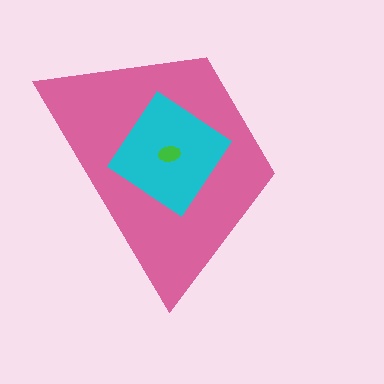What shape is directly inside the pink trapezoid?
The cyan diamond.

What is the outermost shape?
The pink trapezoid.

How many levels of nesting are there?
3.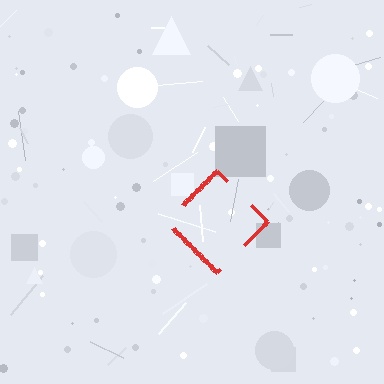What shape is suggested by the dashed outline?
The dashed outline suggests a diamond.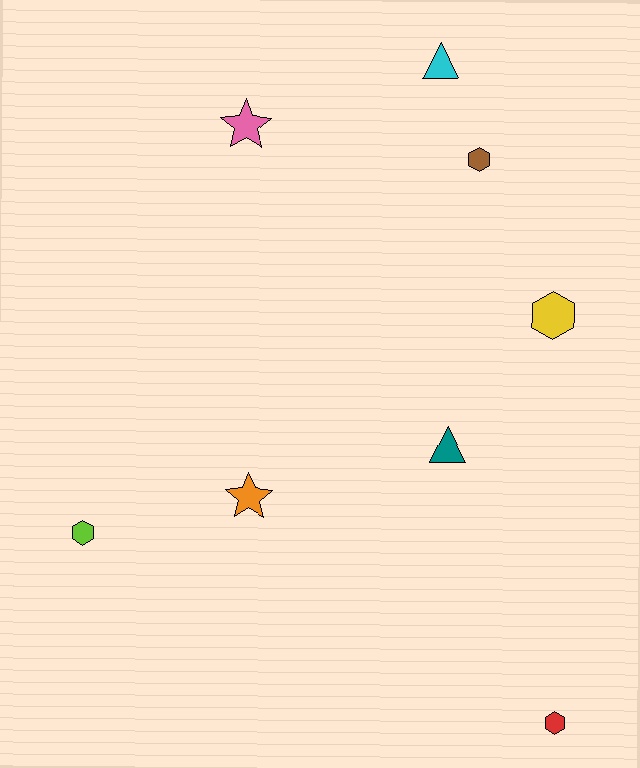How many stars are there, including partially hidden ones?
There are 2 stars.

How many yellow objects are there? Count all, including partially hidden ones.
There is 1 yellow object.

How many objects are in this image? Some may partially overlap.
There are 8 objects.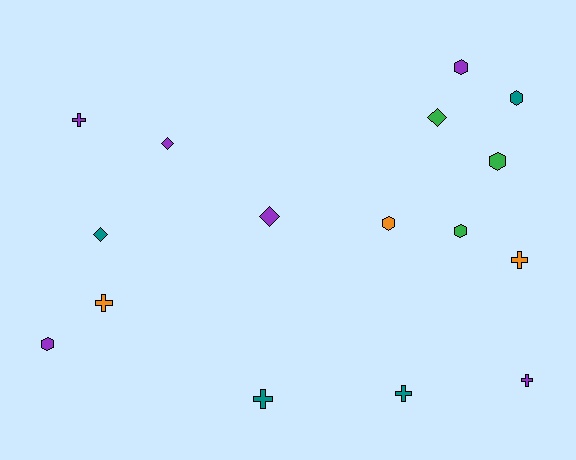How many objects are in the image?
There are 16 objects.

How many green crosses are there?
There are no green crosses.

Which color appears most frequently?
Purple, with 6 objects.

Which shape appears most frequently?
Cross, with 6 objects.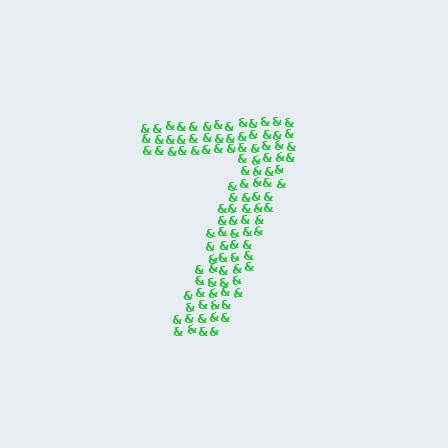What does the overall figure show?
The overall figure shows the digit 7.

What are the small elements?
The small elements are ampersands.